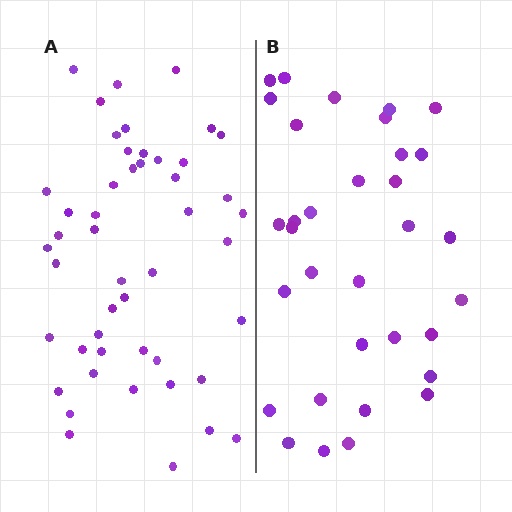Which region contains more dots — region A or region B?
Region A (the left region) has more dots.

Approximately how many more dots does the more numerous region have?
Region A has approximately 15 more dots than region B.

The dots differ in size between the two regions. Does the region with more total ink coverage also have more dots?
No. Region B has more total ink coverage because its dots are larger, but region A actually contains more individual dots. Total area can be misleading — the number of items is what matters here.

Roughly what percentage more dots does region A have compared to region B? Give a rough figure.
About 45% more.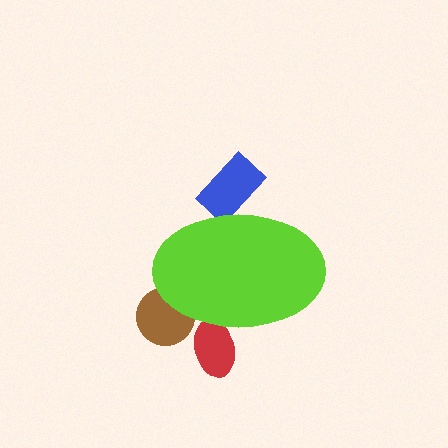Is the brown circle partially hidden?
Yes, the brown circle is partially hidden behind the lime ellipse.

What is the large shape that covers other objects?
A lime ellipse.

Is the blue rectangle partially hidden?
Yes, the blue rectangle is partially hidden behind the lime ellipse.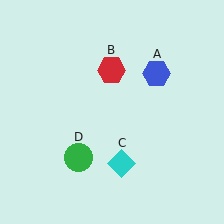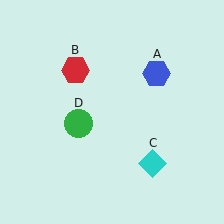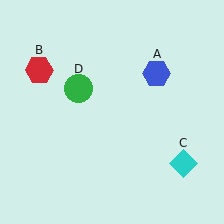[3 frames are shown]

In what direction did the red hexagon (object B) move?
The red hexagon (object B) moved left.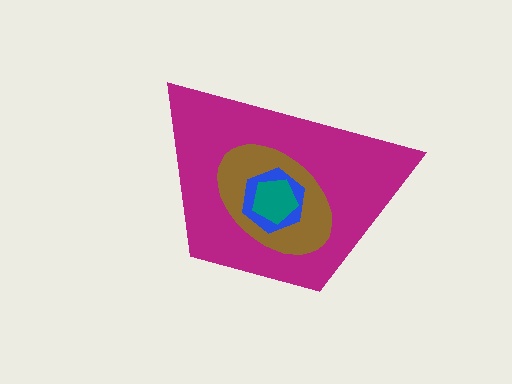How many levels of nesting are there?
4.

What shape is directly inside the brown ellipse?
The blue hexagon.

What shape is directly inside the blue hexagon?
The teal pentagon.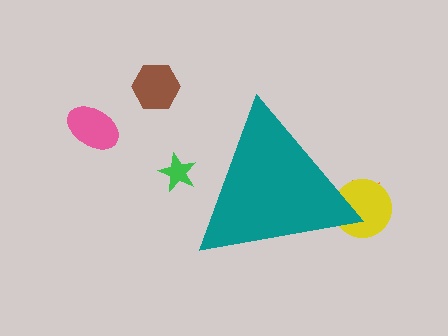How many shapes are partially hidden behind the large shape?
3 shapes are partially hidden.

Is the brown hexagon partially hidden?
No, the brown hexagon is fully visible.